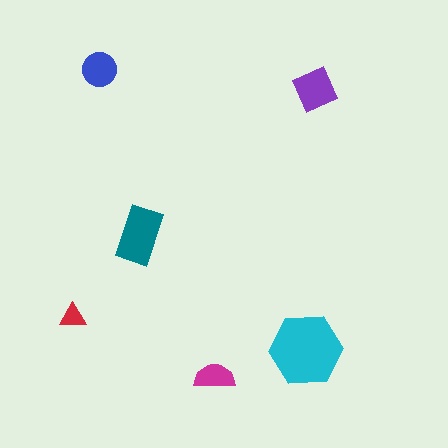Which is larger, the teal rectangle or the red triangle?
The teal rectangle.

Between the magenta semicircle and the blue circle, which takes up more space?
The blue circle.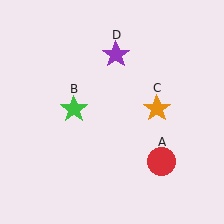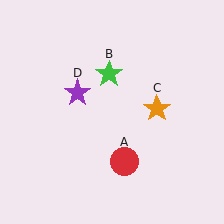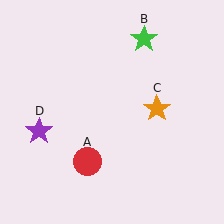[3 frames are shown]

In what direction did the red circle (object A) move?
The red circle (object A) moved left.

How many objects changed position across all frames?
3 objects changed position: red circle (object A), green star (object B), purple star (object D).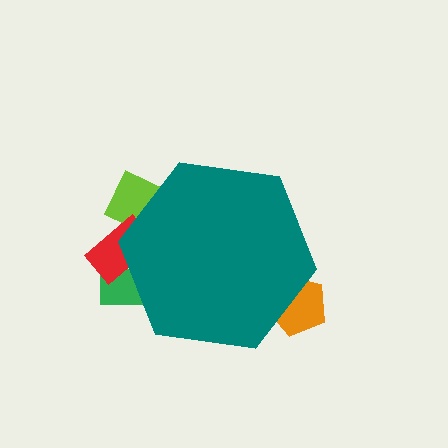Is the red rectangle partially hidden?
Yes, the red rectangle is partially hidden behind the teal hexagon.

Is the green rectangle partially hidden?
Yes, the green rectangle is partially hidden behind the teal hexagon.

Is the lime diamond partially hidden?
Yes, the lime diamond is partially hidden behind the teal hexagon.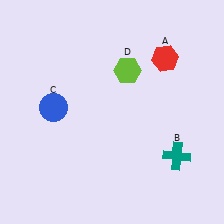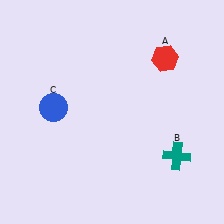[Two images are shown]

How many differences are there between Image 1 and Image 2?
There is 1 difference between the two images.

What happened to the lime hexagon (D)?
The lime hexagon (D) was removed in Image 2. It was in the top-right area of Image 1.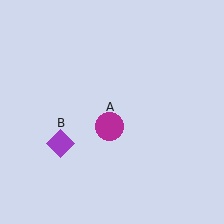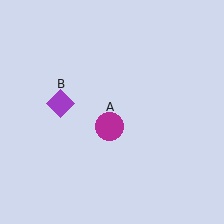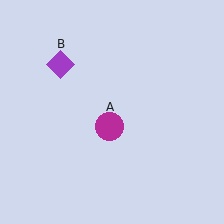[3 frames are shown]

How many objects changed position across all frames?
1 object changed position: purple diamond (object B).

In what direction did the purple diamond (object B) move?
The purple diamond (object B) moved up.